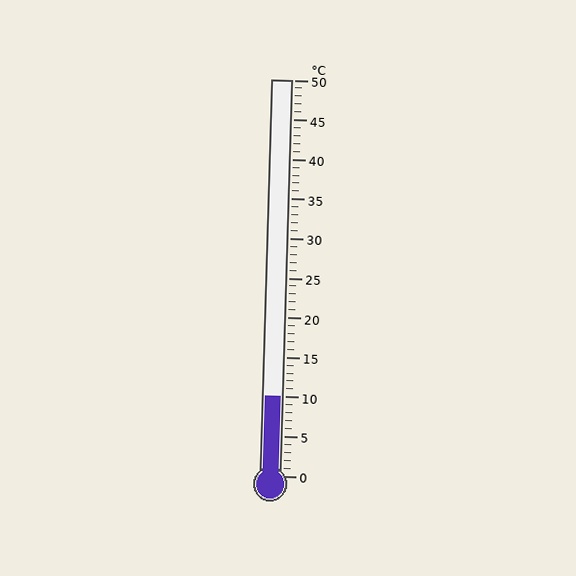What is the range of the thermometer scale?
The thermometer scale ranges from 0°C to 50°C.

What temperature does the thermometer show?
The thermometer shows approximately 10°C.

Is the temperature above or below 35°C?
The temperature is below 35°C.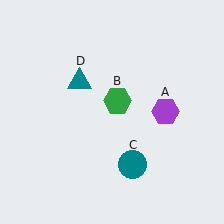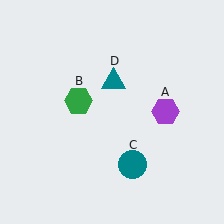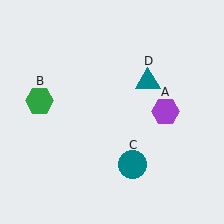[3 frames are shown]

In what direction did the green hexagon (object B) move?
The green hexagon (object B) moved left.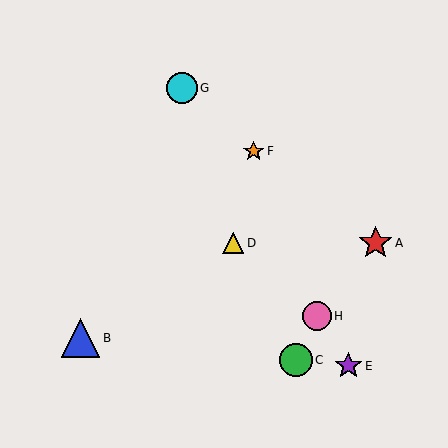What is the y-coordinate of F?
Object F is at y≈151.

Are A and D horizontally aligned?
Yes, both are at y≈243.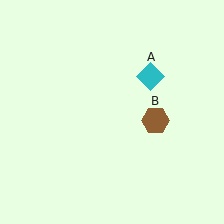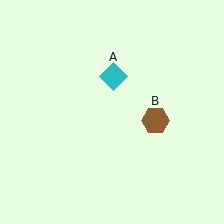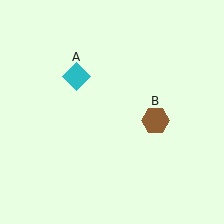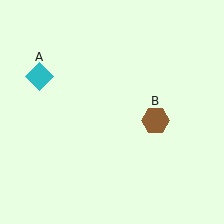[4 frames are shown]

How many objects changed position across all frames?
1 object changed position: cyan diamond (object A).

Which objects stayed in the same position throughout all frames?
Brown hexagon (object B) remained stationary.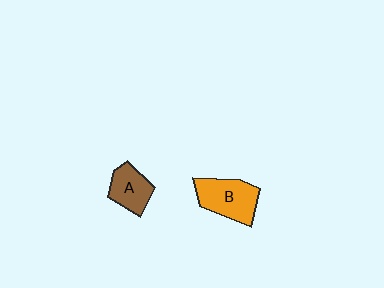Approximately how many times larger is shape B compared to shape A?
Approximately 1.4 times.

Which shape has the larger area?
Shape B (orange).